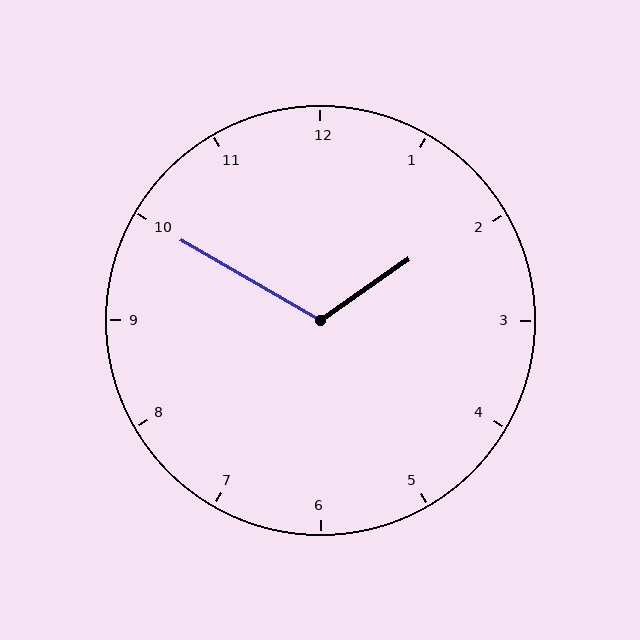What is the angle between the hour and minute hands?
Approximately 115 degrees.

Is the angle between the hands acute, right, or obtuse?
It is obtuse.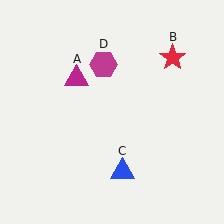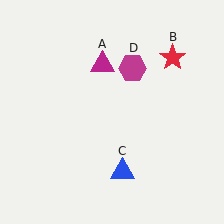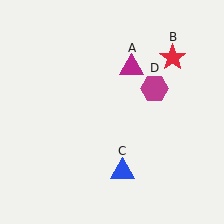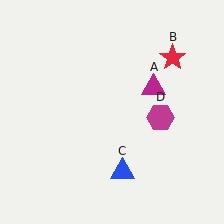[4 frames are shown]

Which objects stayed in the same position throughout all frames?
Red star (object B) and blue triangle (object C) remained stationary.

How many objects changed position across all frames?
2 objects changed position: magenta triangle (object A), magenta hexagon (object D).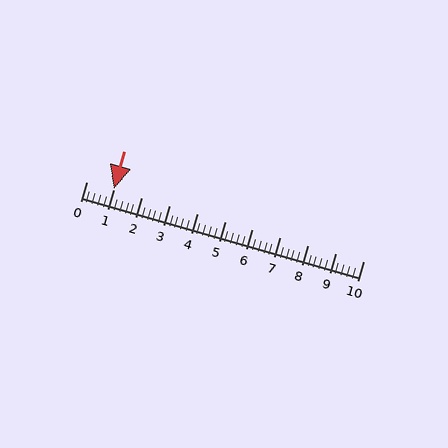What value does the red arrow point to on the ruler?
The red arrow points to approximately 1.0.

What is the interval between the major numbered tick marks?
The major tick marks are spaced 1 units apart.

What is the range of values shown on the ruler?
The ruler shows values from 0 to 10.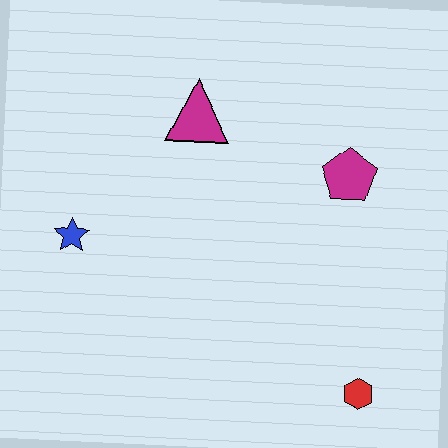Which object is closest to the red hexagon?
The magenta pentagon is closest to the red hexagon.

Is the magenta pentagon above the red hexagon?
Yes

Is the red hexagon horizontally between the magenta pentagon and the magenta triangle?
No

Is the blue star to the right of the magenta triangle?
No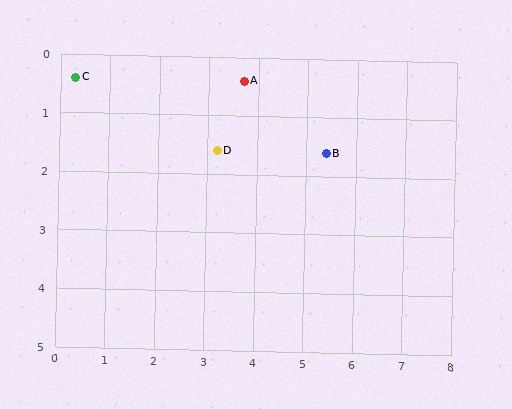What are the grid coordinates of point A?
Point A is at approximately (3.7, 0.4).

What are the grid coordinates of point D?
Point D is at approximately (3.2, 1.6).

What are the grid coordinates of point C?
Point C is at approximately (0.3, 0.4).